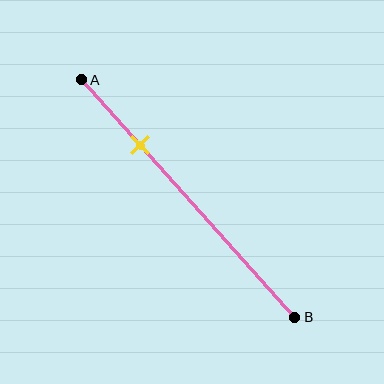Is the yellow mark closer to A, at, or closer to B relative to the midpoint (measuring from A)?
The yellow mark is closer to point A than the midpoint of segment AB.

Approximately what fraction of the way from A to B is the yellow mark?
The yellow mark is approximately 30% of the way from A to B.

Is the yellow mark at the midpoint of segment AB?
No, the mark is at about 30% from A, not at the 50% midpoint.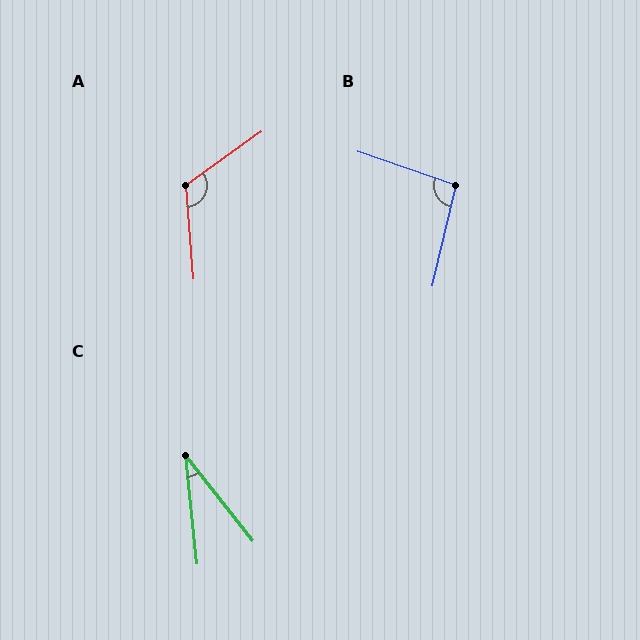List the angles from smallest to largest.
C (32°), B (96°), A (121°).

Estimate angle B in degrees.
Approximately 96 degrees.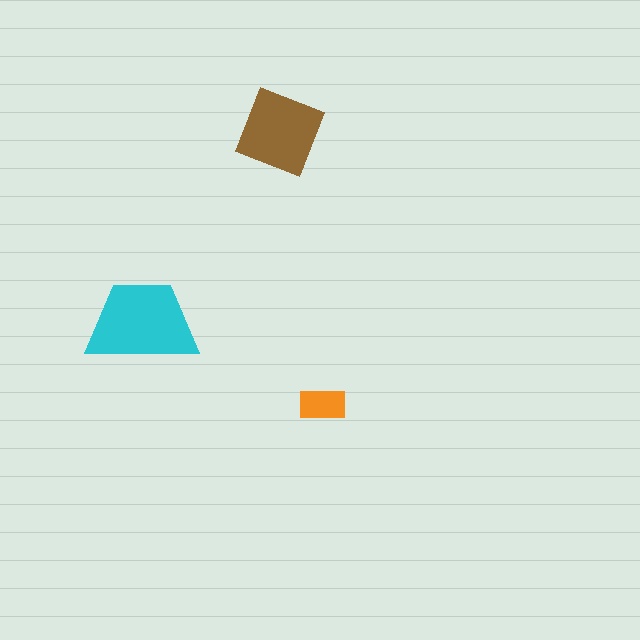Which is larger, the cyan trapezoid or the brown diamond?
The cyan trapezoid.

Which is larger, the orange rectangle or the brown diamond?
The brown diamond.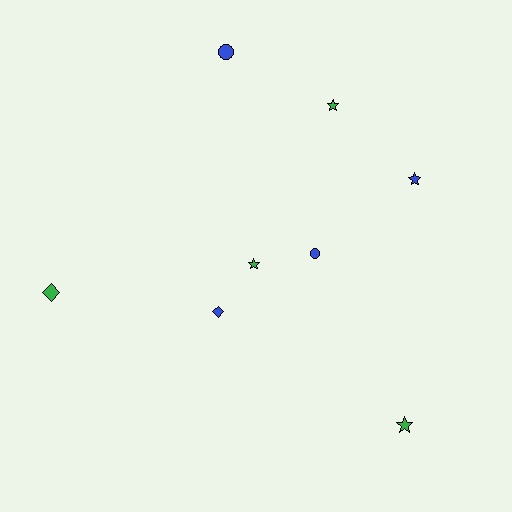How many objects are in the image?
There are 8 objects.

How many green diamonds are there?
There is 1 green diamond.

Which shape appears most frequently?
Star, with 4 objects.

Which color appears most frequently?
Green, with 4 objects.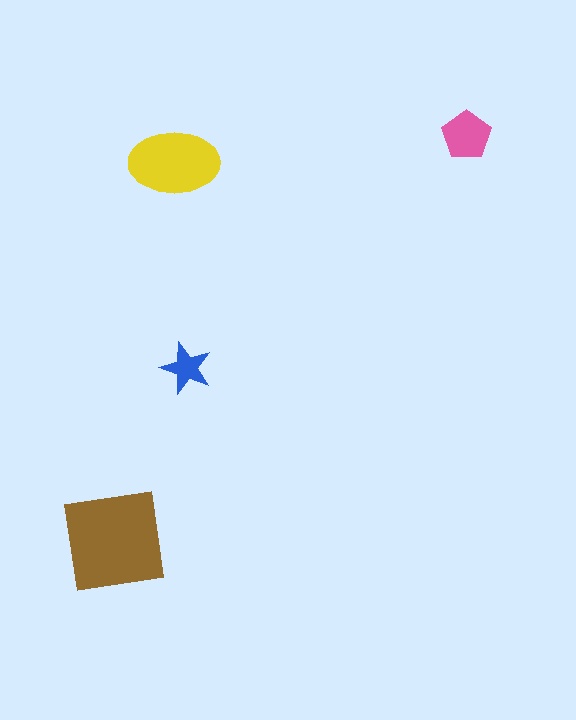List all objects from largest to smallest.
The brown square, the yellow ellipse, the pink pentagon, the blue star.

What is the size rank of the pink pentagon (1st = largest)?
3rd.